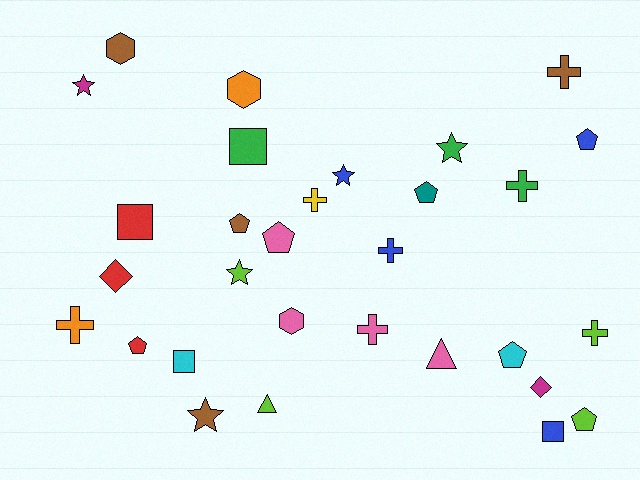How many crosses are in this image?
There are 7 crosses.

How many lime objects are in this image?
There are 4 lime objects.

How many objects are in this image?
There are 30 objects.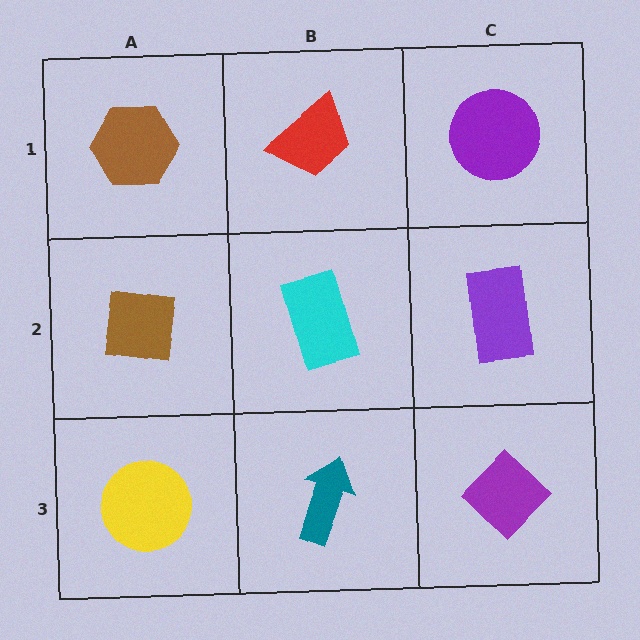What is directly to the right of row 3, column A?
A teal arrow.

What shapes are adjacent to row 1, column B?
A cyan rectangle (row 2, column B), a brown hexagon (row 1, column A), a purple circle (row 1, column C).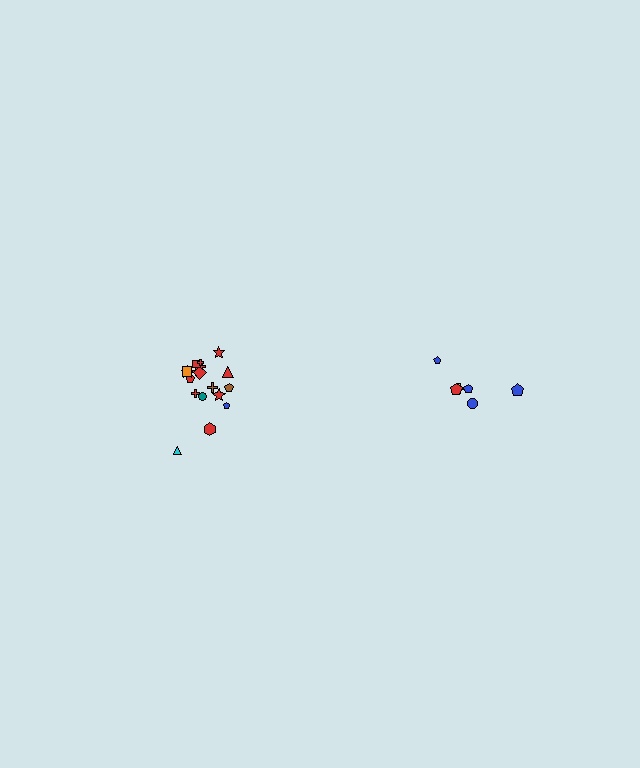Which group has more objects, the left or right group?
The left group.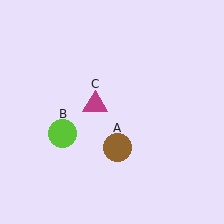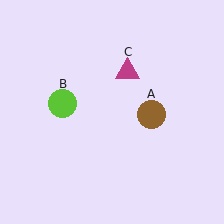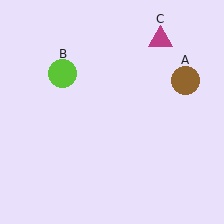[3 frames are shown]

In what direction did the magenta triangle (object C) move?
The magenta triangle (object C) moved up and to the right.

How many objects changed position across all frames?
3 objects changed position: brown circle (object A), lime circle (object B), magenta triangle (object C).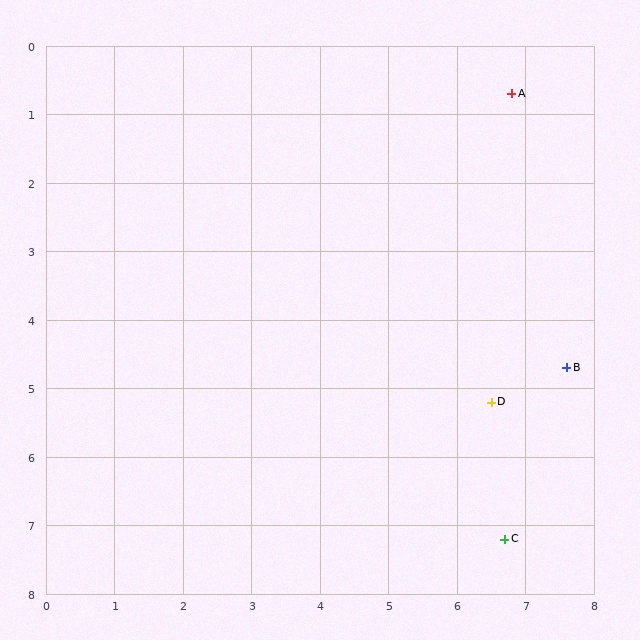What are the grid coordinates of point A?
Point A is at approximately (6.8, 0.7).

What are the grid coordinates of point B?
Point B is at approximately (7.6, 4.7).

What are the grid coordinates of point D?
Point D is at approximately (6.5, 5.2).